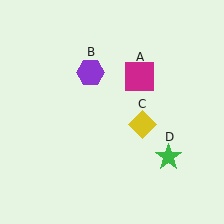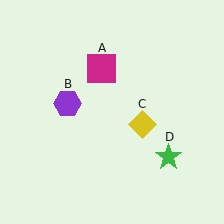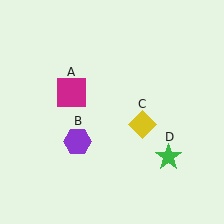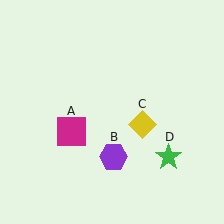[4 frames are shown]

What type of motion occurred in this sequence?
The magenta square (object A), purple hexagon (object B) rotated counterclockwise around the center of the scene.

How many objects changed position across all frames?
2 objects changed position: magenta square (object A), purple hexagon (object B).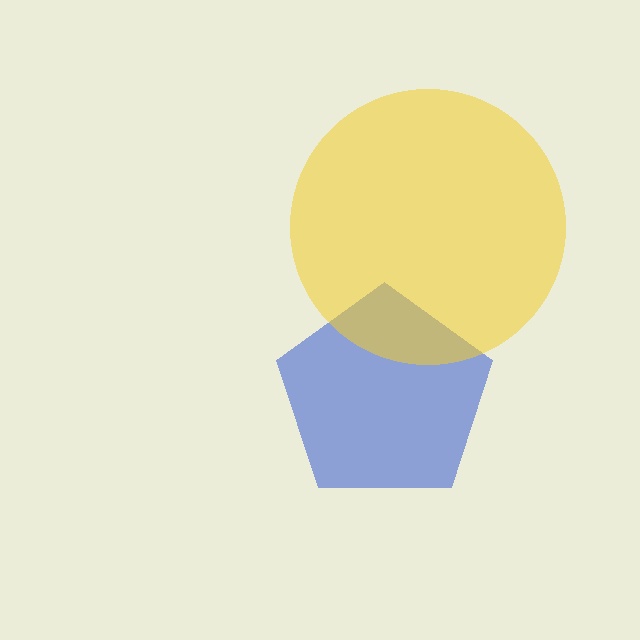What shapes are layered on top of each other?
The layered shapes are: a blue pentagon, a yellow circle.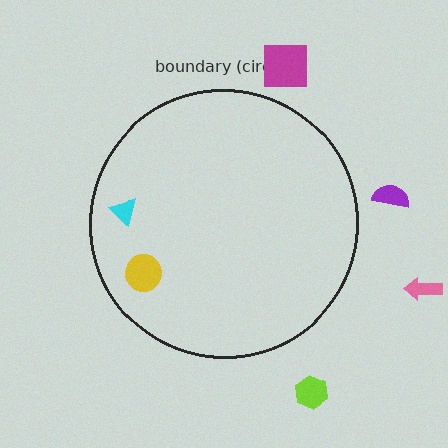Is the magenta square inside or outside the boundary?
Outside.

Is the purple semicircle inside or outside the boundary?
Outside.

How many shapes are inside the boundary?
2 inside, 4 outside.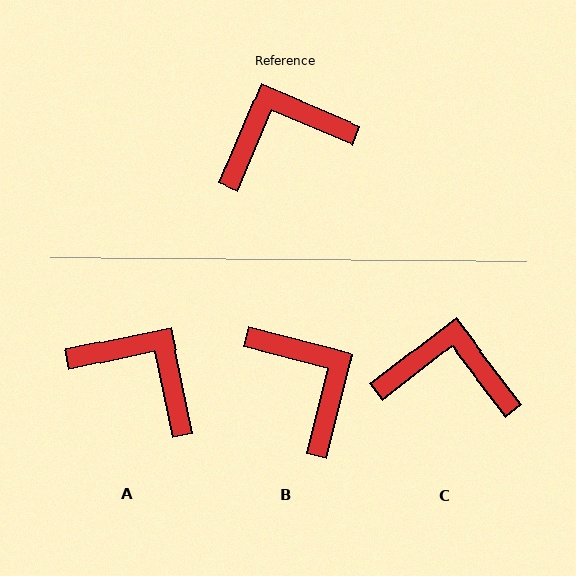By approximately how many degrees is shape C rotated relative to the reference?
Approximately 30 degrees clockwise.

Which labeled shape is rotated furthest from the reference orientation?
B, about 82 degrees away.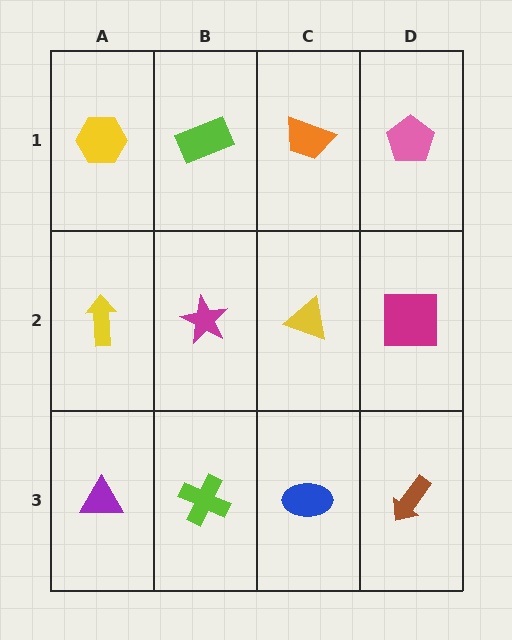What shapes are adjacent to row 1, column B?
A magenta star (row 2, column B), a yellow hexagon (row 1, column A), an orange trapezoid (row 1, column C).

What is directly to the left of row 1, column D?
An orange trapezoid.